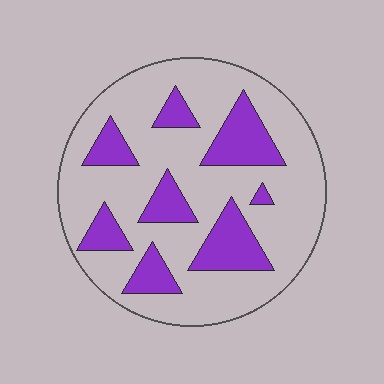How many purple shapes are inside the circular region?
8.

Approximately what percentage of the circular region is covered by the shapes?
Approximately 25%.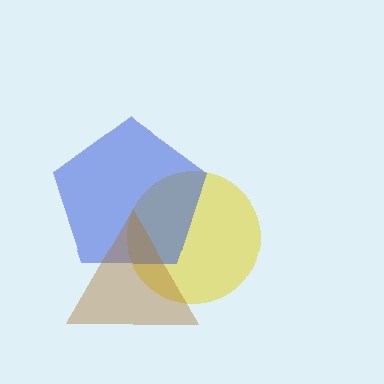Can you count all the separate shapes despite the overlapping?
Yes, there are 3 separate shapes.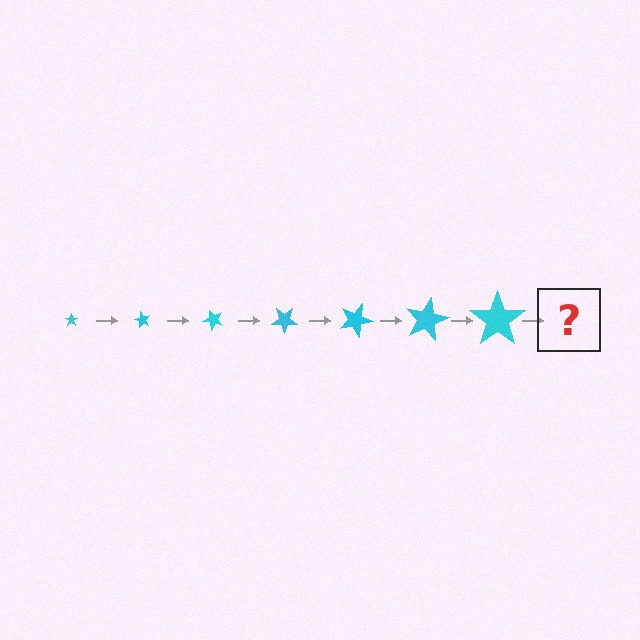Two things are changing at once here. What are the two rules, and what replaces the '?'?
The two rules are that the star grows larger each step and it rotates 60 degrees each step. The '?' should be a star, larger than the previous one and rotated 420 degrees from the start.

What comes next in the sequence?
The next element should be a star, larger than the previous one and rotated 420 degrees from the start.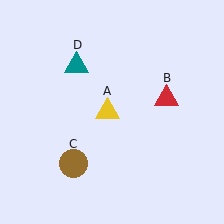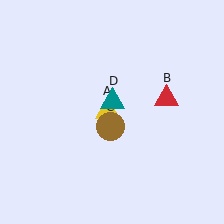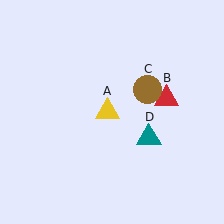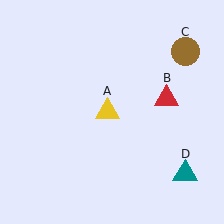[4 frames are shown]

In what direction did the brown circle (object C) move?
The brown circle (object C) moved up and to the right.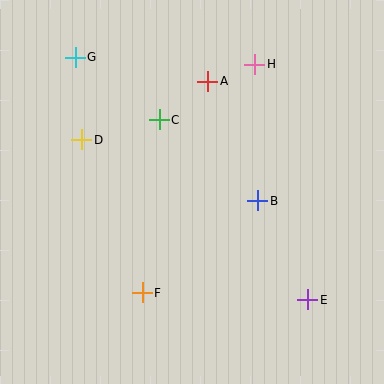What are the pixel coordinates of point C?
Point C is at (159, 120).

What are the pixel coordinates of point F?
Point F is at (142, 293).